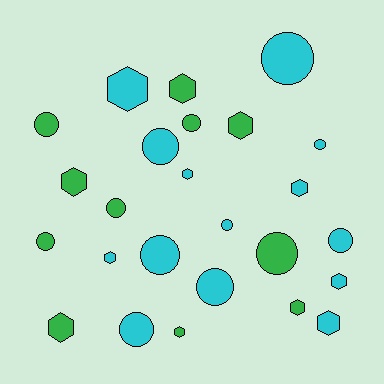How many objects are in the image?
There are 25 objects.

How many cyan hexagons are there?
There are 6 cyan hexagons.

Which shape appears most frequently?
Circle, with 13 objects.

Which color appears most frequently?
Cyan, with 14 objects.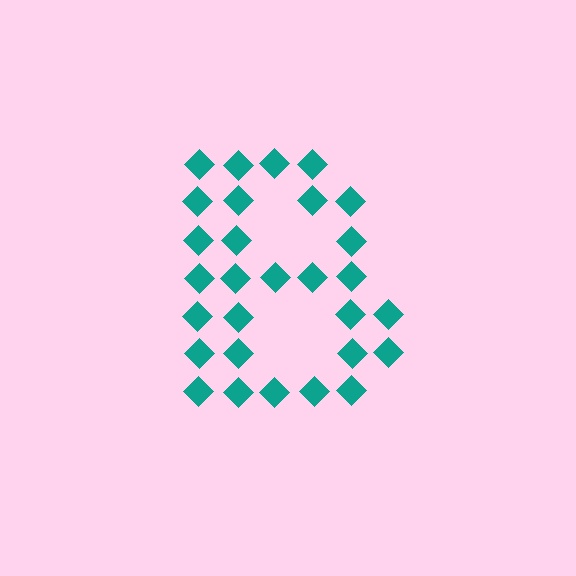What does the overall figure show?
The overall figure shows the letter B.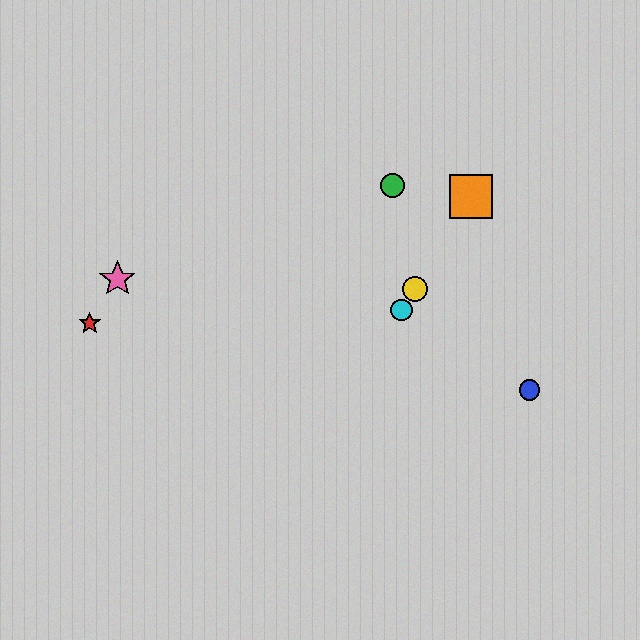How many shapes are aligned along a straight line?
4 shapes (the yellow circle, the purple circle, the orange square, the cyan circle) are aligned along a straight line.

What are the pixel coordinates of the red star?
The red star is at (90, 323).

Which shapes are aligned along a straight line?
The yellow circle, the purple circle, the orange square, the cyan circle are aligned along a straight line.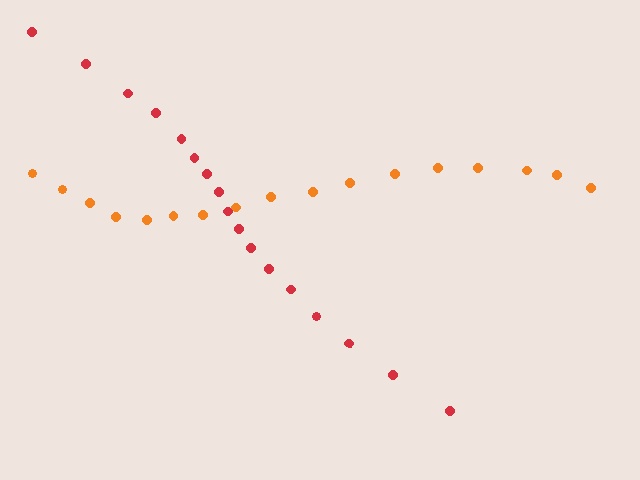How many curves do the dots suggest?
There are 2 distinct paths.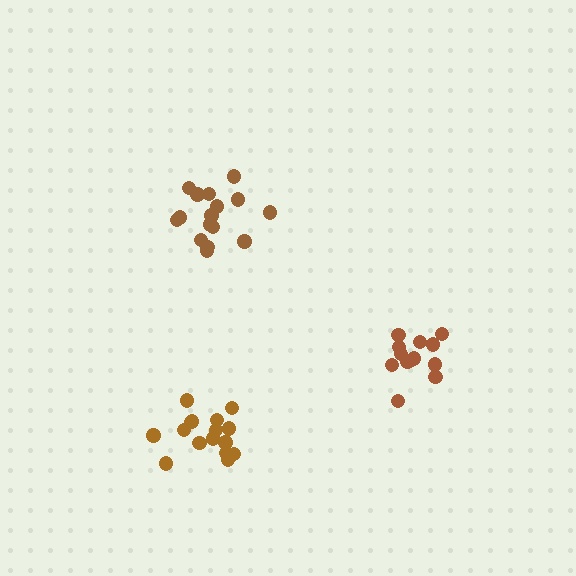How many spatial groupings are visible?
There are 3 spatial groupings.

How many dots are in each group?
Group 1: 16 dots, Group 2: 16 dots, Group 3: 13 dots (45 total).